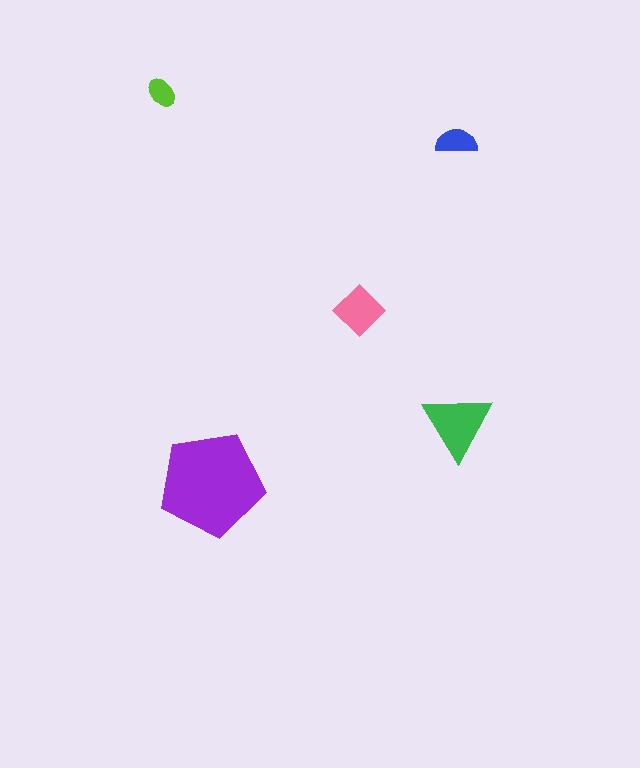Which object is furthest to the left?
The lime ellipse is leftmost.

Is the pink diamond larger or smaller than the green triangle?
Smaller.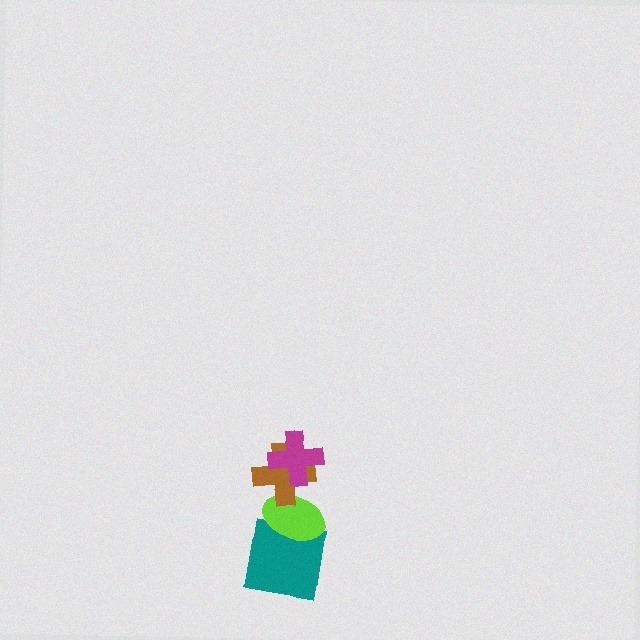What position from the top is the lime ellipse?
The lime ellipse is 3rd from the top.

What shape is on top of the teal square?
The lime ellipse is on top of the teal square.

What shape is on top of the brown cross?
The magenta cross is on top of the brown cross.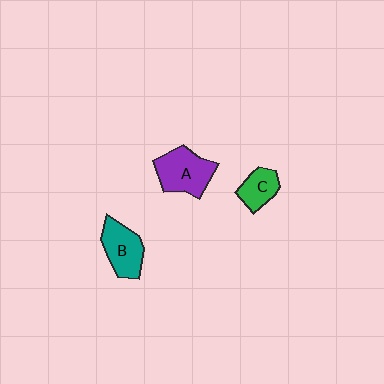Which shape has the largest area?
Shape A (purple).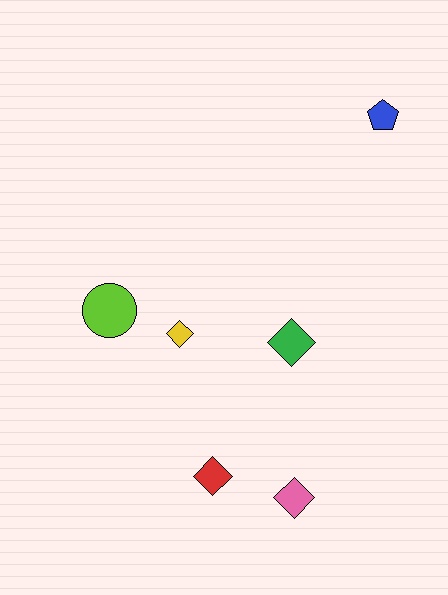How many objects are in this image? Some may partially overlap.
There are 6 objects.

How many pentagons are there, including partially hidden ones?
There is 1 pentagon.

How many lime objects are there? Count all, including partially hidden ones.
There is 1 lime object.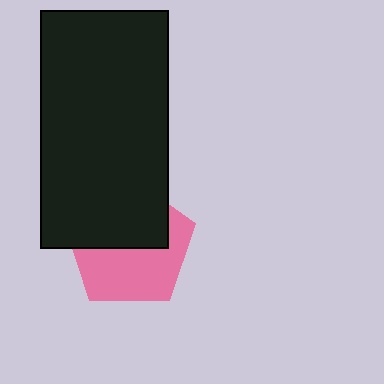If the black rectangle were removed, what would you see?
You would see the complete pink pentagon.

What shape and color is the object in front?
The object in front is a black rectangle.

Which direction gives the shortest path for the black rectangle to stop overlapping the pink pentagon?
Moving up gives the shortest separation.